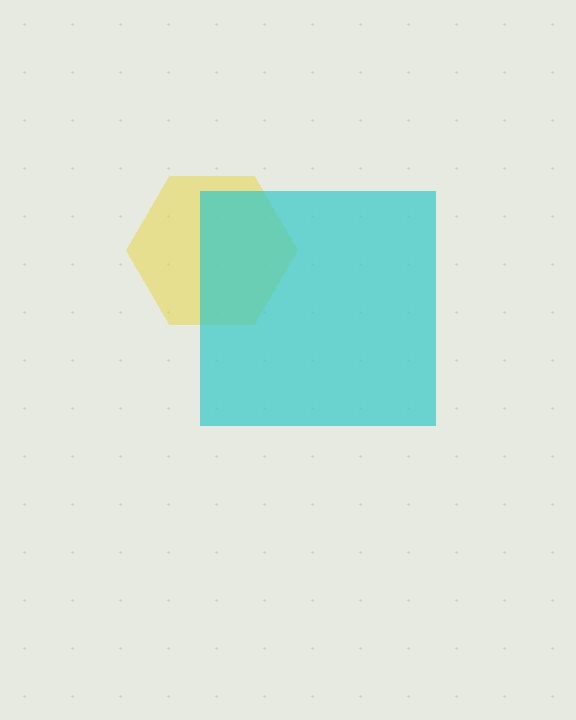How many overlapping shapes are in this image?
There are 2 overlapping shapes in the image.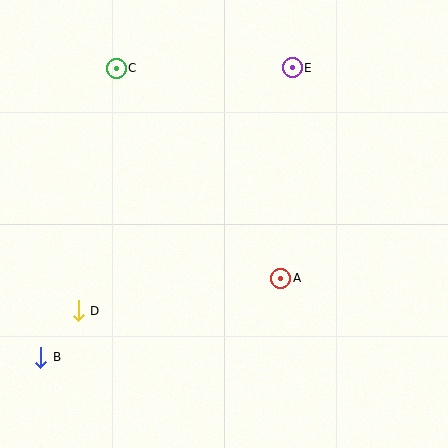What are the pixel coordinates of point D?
Point D is at (78, 311).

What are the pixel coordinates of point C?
Point C is at (116, 68).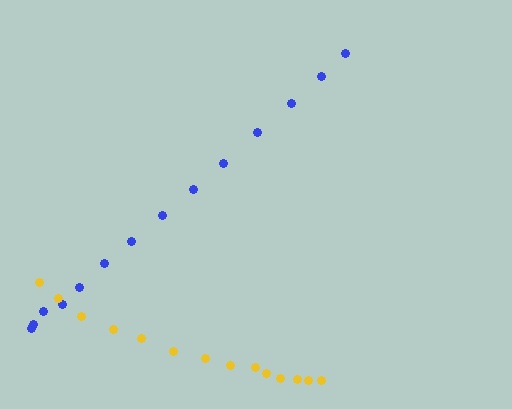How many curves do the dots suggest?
There are 2 distinct paths.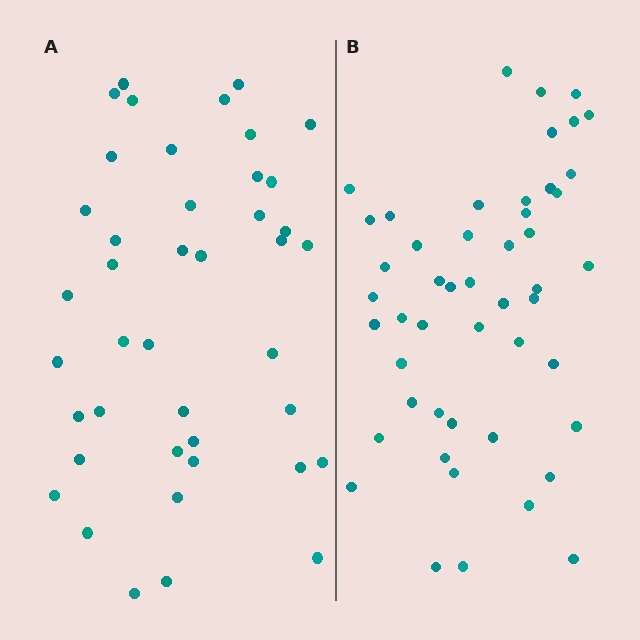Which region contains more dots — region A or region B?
Region B (the right region) has more dots.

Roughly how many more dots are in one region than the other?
Region B has roughly 8 or so more dots than region A.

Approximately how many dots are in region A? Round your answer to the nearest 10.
About 40 dots. (The exact count is 42, which rounds to 40.)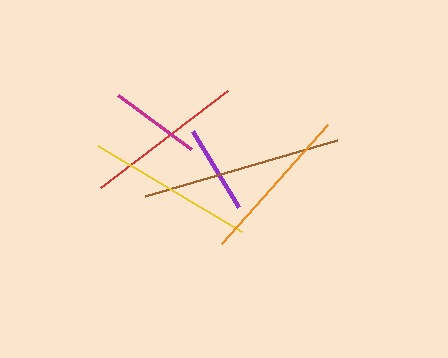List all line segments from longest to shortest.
From longest to shortest: brown, yellow, orange, red, magenta, purple.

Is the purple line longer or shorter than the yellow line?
The yellow line is longer than the purple line.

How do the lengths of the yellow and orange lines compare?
The yellow and orange lines are approximately the same length.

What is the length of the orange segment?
The orange segment is approximately 160 pixels long.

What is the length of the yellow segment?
The yellow segment is approximately 168 pixels long.